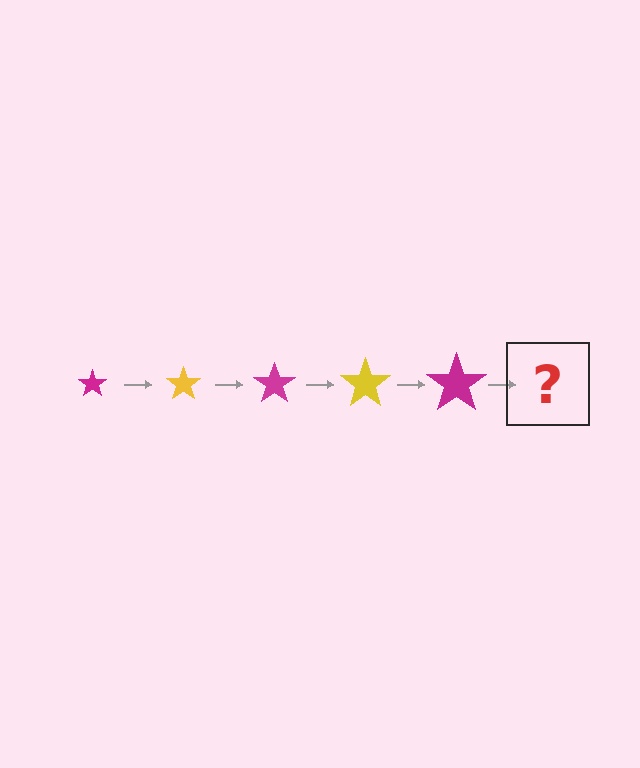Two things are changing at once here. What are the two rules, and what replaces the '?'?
The two rules are that the star grows larger each step and the color cycles through magenta and yellow. The '?' should be a yellow star, larger than the previous one.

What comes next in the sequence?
The next element should be a yellow star, larger than the previous one.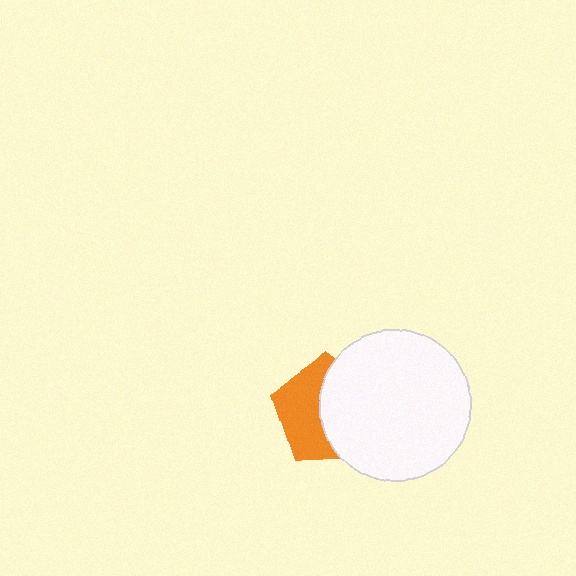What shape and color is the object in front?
The object in front is a white circle.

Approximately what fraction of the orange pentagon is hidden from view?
Roughly 53% of the orange pentagon is hidden behind the white circle.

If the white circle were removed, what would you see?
You would see the complete orange pentagon.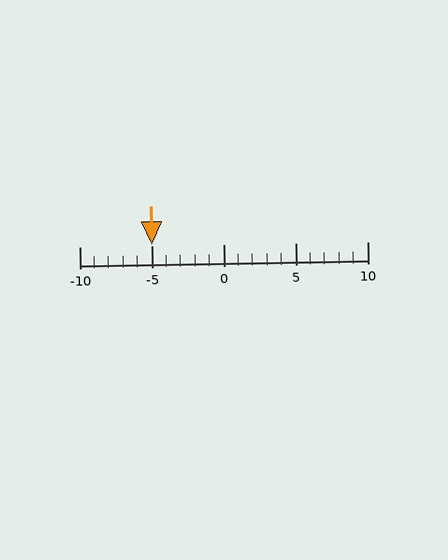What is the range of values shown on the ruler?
The ruler shows values from -10 to 10.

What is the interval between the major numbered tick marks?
The major tick marks are spaced 5 units apart.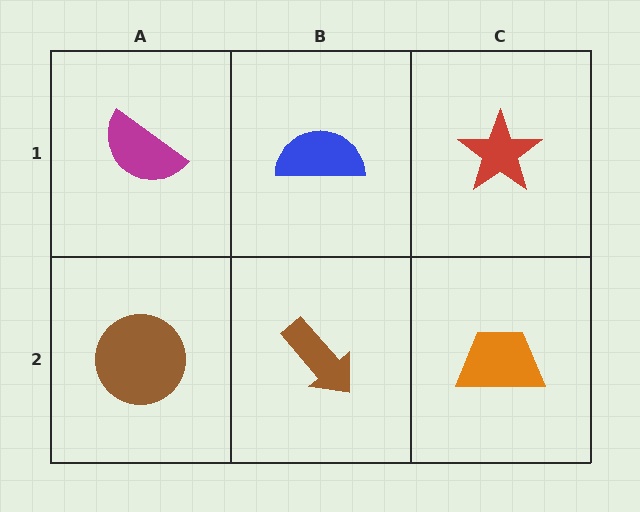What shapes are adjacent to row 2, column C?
A red star (row 1, column C), a brown arrow (row 2, column B).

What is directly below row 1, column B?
A brown arrow.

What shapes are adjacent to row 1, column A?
A brown circle (row 2, column A), a blue semicircle (row 1, column B).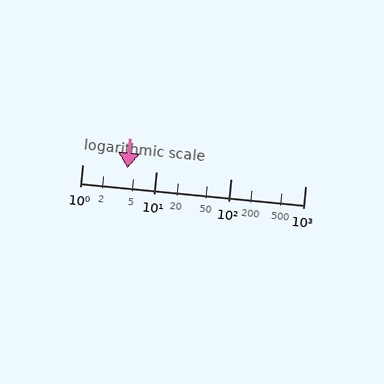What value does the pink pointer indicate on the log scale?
The pointer indicates approximately 4.1.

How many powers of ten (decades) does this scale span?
The scale spans 3 decades, from 1 to 1000.